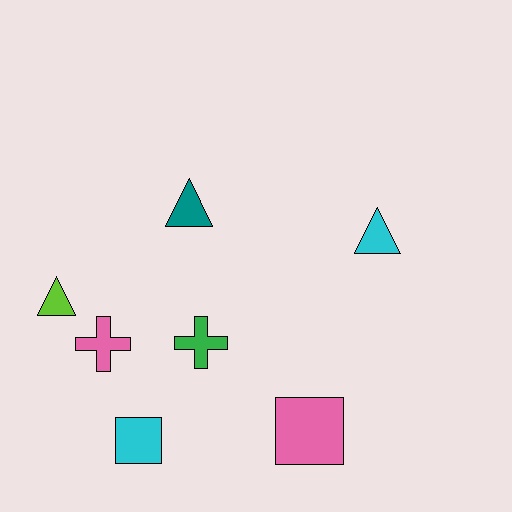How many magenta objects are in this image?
There are no magenta objects.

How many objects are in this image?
There are 7 objects.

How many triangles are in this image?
There are 3 triangles.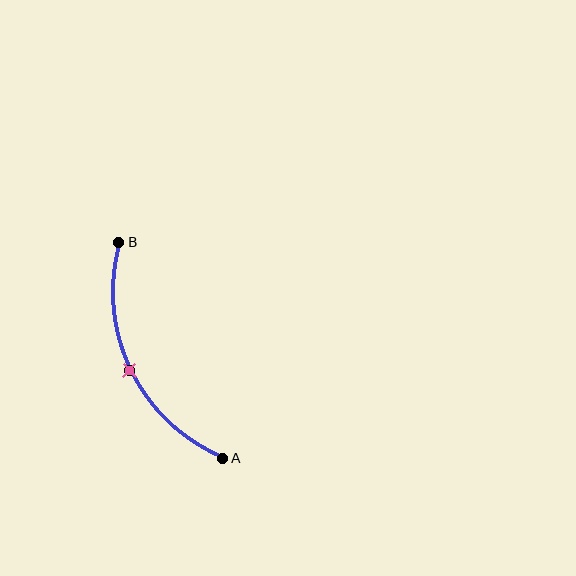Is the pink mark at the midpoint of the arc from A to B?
Yes. The pink mark lies on the arc at equal arc-length from both A and B — it is the arc midpoint.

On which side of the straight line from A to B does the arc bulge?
The arc bulges to the left of the straight line connecting A and B.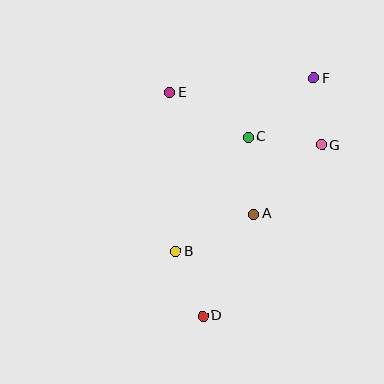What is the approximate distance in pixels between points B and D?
The distance between B and D is approximately 70 pixels.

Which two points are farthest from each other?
Points D and F are farthest from each other.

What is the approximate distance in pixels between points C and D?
The distance between C and D is approximately 185 pixels.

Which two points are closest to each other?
Points F and G are closest to each other.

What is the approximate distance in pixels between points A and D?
The distance between A and D is approximately 114 pixels.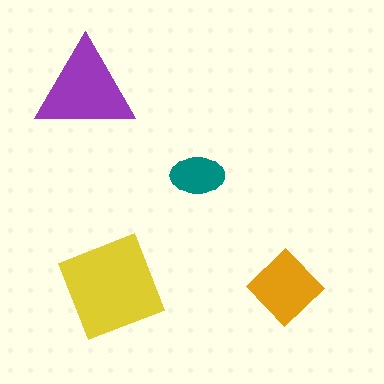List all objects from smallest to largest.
The teal ellipse, the orange diamond, the purple triangle, the yellow square.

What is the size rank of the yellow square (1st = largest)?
1st.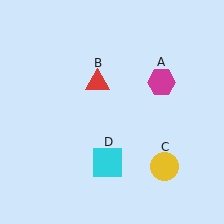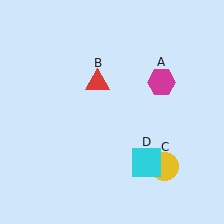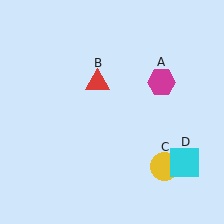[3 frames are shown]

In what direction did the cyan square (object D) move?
The cyan square (object D) moved right.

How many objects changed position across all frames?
1 object changed position: cyan square (object D).